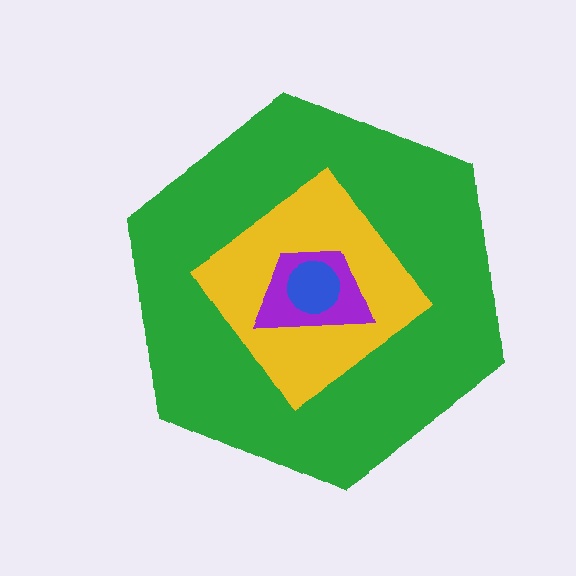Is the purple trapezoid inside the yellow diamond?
Yes.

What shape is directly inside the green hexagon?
The yellow diamond.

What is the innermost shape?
The blue circle.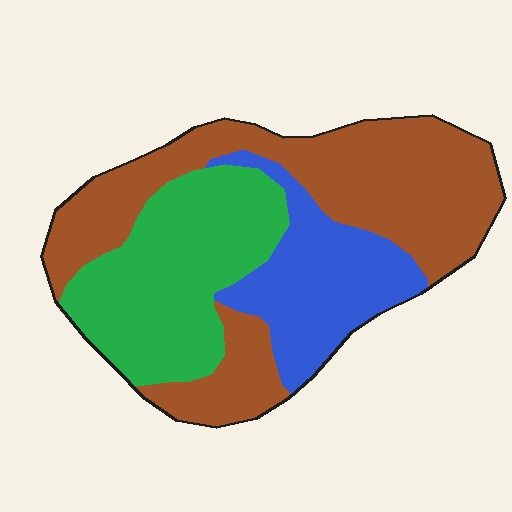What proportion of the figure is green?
Green covers 31% of the figure.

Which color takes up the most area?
Brown, at roughly 45%.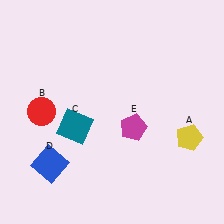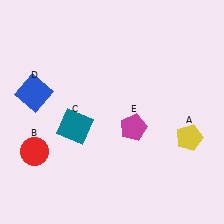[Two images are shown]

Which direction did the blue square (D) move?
The blue square (D) moved up.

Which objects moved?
The objects that moved are: the red circle (B), the blue square (D).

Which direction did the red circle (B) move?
The red circle (B) moved down.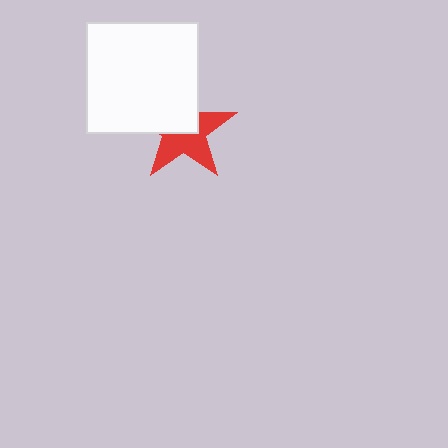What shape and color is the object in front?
The object in front is a white square.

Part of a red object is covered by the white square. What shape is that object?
It is a star.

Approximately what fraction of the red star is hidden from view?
Roughly 46% of the red star is hidden behind the white square.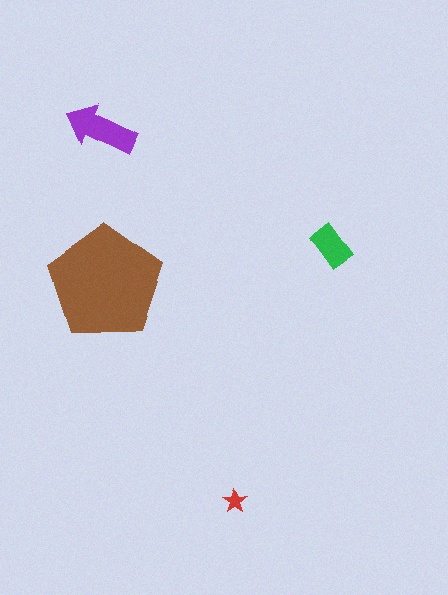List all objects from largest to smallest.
The brown pentagon, the purple arrow, the green rectangle, the red star.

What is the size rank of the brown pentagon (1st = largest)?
1st.